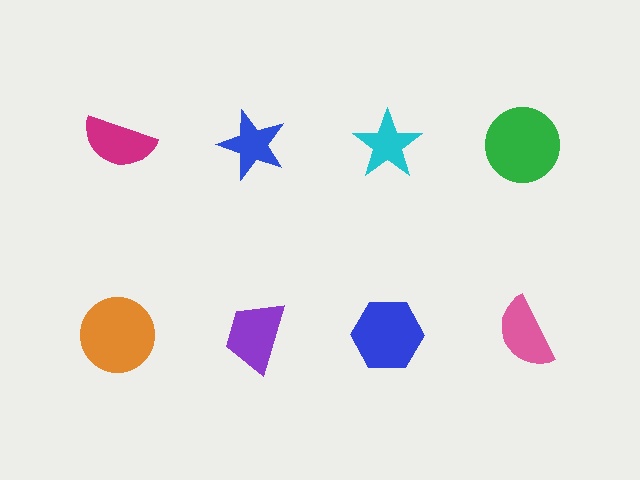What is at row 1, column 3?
A cyan star.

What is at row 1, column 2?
A blue star.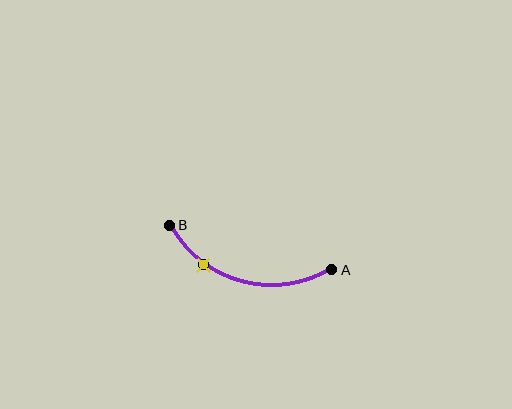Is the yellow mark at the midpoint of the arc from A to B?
No. The yellow mark lies on the arc but is closer to endpoint B. The arc midpoint would be at the point on the curve equidistant along the arc from both A and B.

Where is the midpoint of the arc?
The arc midpoint is the point on the curve farthest from the straight line joining A and B. It sits below that line.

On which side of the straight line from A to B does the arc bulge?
The arc bulges below the straight line connecting A and B.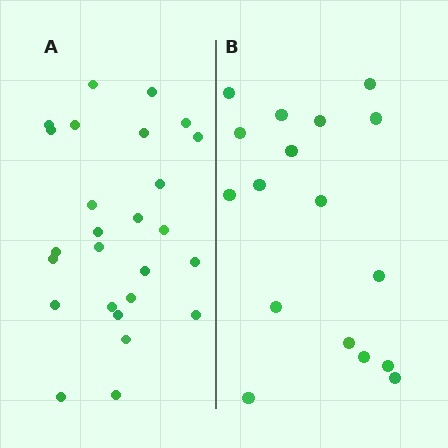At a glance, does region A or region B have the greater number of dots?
Region A (the left region) has more dots.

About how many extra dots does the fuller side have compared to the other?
Region A has roughly 8 or so more dots than region B.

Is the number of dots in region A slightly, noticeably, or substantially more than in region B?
Region A has substantially more. The ratio is roughly 1.5 to 1.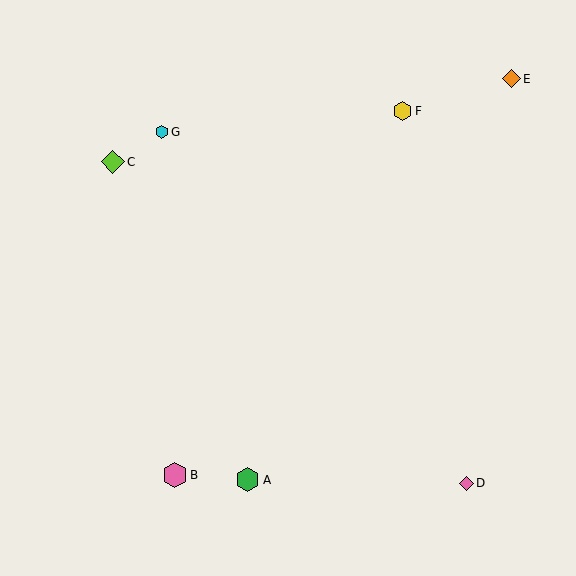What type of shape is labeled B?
Shape B is a pink hexagon.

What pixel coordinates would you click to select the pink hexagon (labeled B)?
Click at (175, 475) to select the pink hexagon B.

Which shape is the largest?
The pink hexagon (labeled B) is the largest.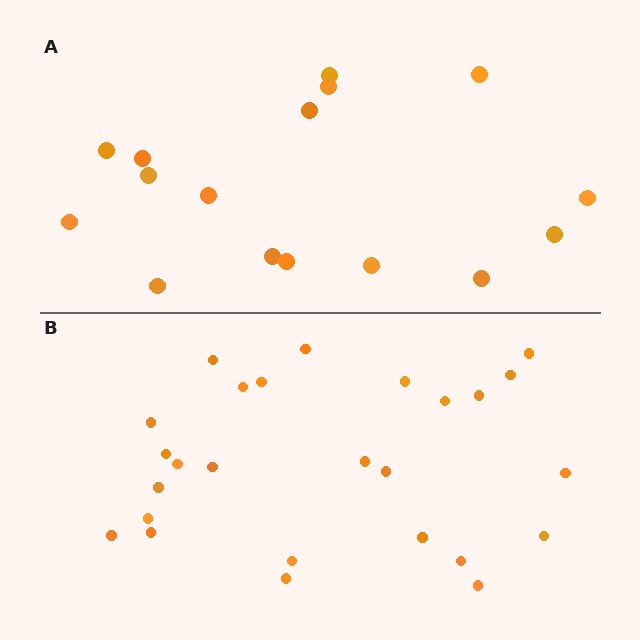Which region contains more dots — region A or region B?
Region B (the bottom region) has more dots.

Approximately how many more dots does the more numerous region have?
Region B has roughly 10 or so more dots than region A.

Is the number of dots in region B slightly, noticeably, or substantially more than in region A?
Region B has substantially more. The ratio is roughly 1.6 to 1.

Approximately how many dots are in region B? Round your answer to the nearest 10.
About 30 dots. (The exact count is 26, which rounds to 30.)